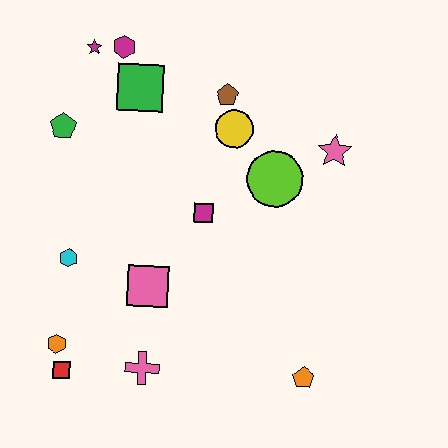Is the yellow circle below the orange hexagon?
No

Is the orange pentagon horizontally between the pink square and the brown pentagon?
No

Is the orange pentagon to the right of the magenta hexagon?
Yes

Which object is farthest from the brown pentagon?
The red square is farthest from the brown pentagon.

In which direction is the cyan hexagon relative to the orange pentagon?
The cyan hexagon is to the left of the orange pentagon.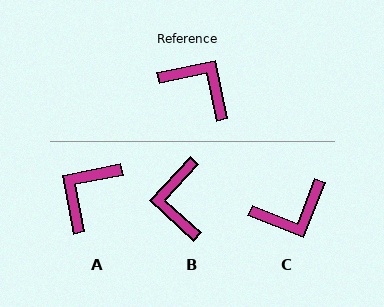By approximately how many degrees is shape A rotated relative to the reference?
Approximately 90 degrees counter-clockwise.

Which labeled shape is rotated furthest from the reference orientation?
B, about 126 degrees away.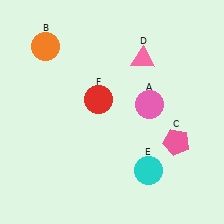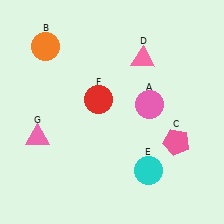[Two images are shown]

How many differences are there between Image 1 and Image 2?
There is 1 difference between the two images.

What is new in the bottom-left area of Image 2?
A pink triangle (G) was added in the bottom-left area of Image 2.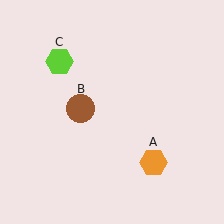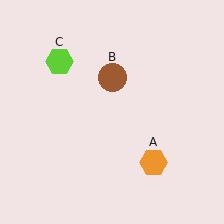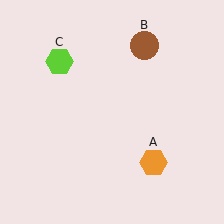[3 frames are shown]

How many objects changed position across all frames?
1 object changed position: brown circle (object B).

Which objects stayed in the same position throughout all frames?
Orange hexagon (object A) and lime hexagon (object C) remained stationary.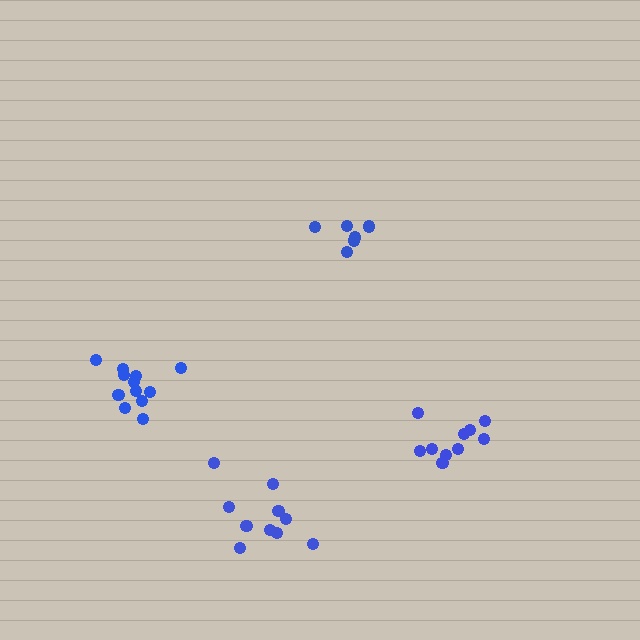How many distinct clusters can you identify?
There are 4 distinct clusters.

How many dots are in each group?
Group 1: 10 dots, Group 2: 12 dots, Group 3: 10 dots, Group 4: 6 dots (38 total).